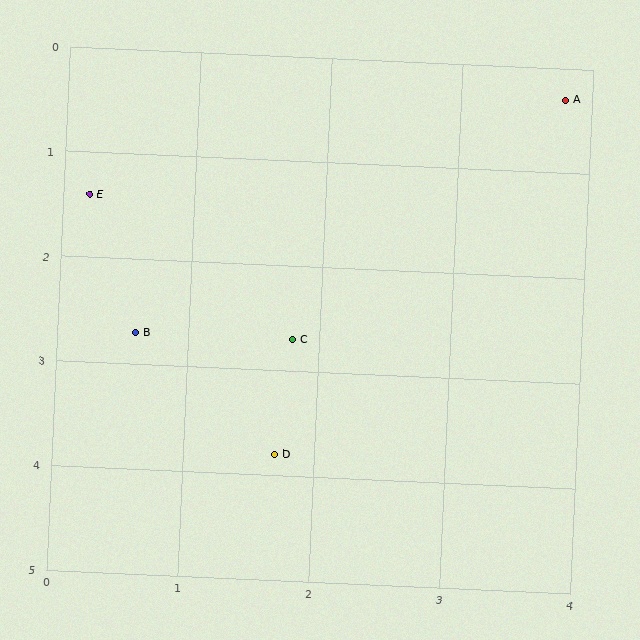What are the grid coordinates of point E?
Point E is at approximately (0.2, 1.4).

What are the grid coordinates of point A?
Point A is at approximately (3.8, 0.3).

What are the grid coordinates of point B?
Point B is at approximately (0.6, 2.7).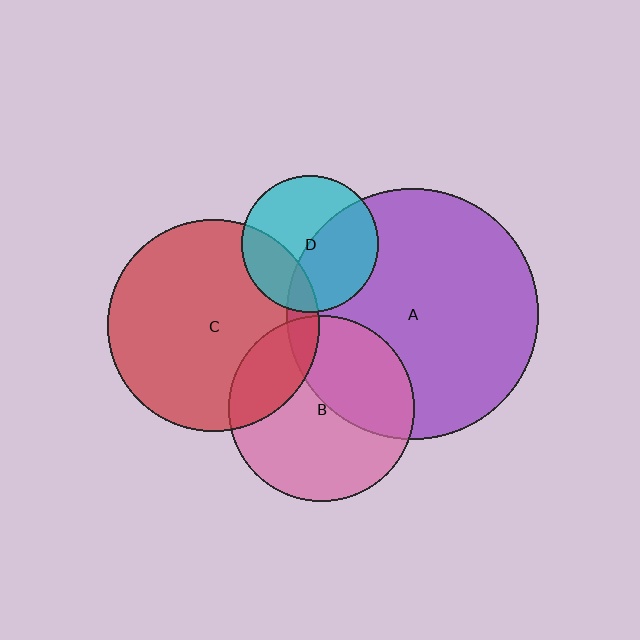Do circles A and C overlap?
Yes.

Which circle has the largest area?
Circle A (purple).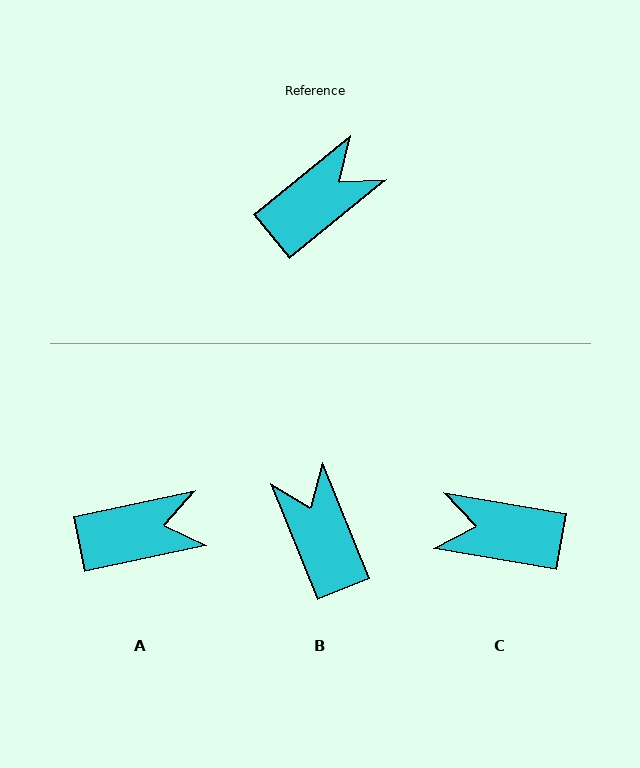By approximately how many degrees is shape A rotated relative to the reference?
Approximately 27 degrees clockwise.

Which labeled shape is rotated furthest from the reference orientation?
C, about 131 degrees away.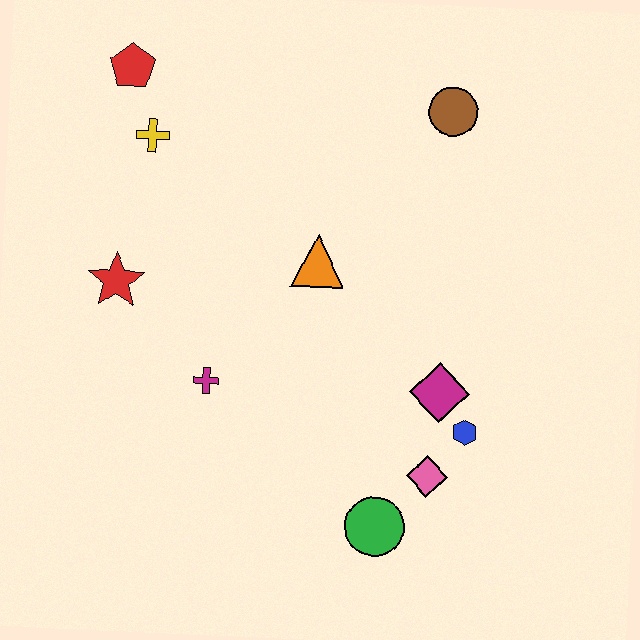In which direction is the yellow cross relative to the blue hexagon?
The yellow cross is to the left of the blue hexagon.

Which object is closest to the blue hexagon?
The magenta diamond is closest to the blue hexagon.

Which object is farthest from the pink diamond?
The red pentagon is farthest from the pink diamond.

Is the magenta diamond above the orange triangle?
No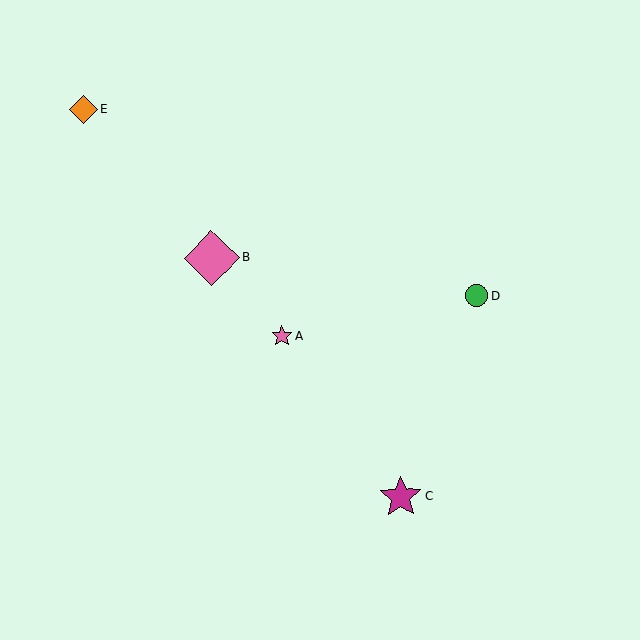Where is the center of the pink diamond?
The center of the pink diamond is at (212, 258).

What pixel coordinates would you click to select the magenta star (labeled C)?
Click at (401, 497) to select the magenta star C.